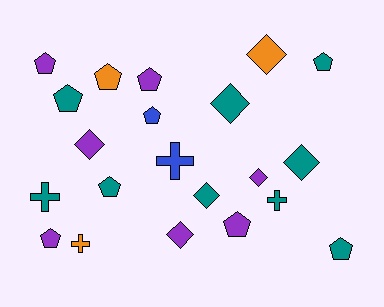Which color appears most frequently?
Teal, with 9 objects.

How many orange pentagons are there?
There is 1 orange pentagon.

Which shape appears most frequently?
Pentagon, with 10 objects.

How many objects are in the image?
There are 21 objects.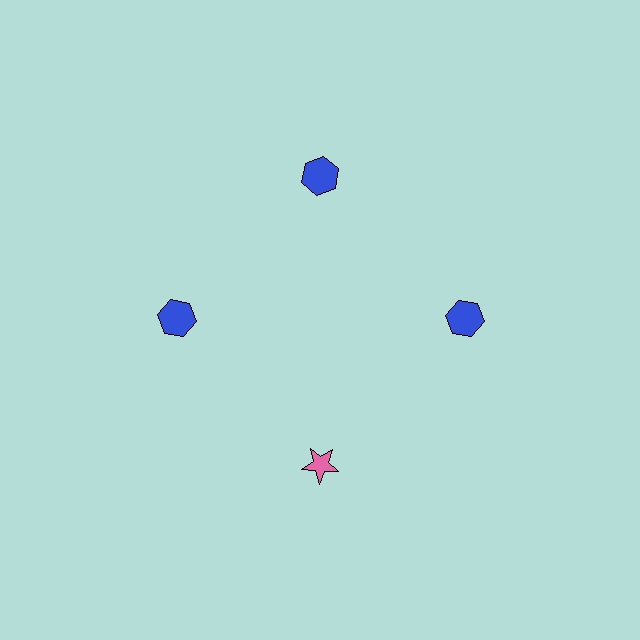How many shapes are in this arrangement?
There are 4 shapes arranged in a ring pattern.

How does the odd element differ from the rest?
It differs in both color (pink instead of blue) and shape (star instead of hexagon).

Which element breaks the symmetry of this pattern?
The pink star at roughly the 6 o'clock position breaks the symmetry. All other shapes are blue hexagons.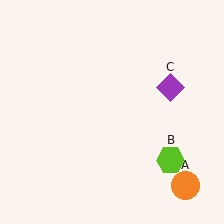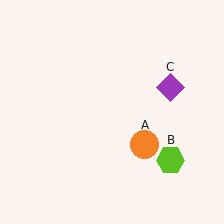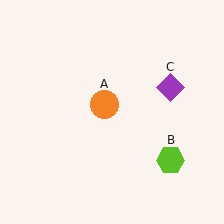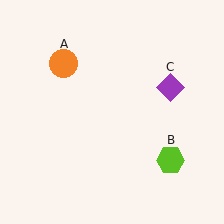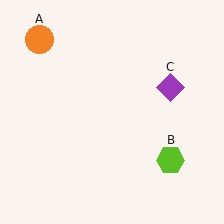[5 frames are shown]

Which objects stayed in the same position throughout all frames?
Lime hexagon (object B) and purple diamond (object C) remained stationary.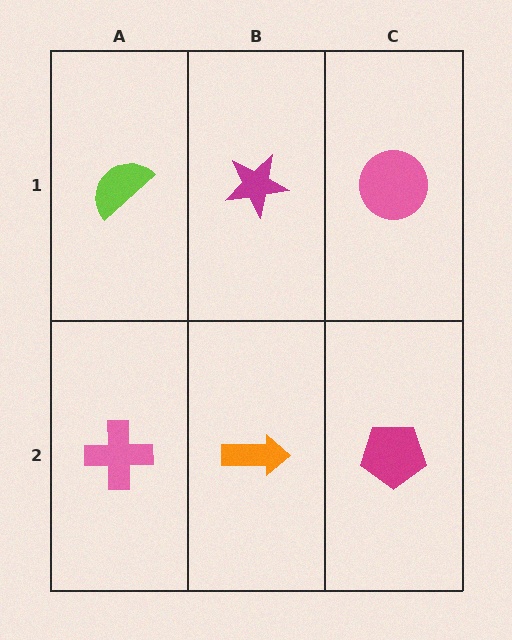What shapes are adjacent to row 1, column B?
An orange arrow (row 2, column B), a lime semicircle (row 1, column A), a pink circle (row 1, column C).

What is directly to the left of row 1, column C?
A magenta star.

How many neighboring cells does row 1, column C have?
2.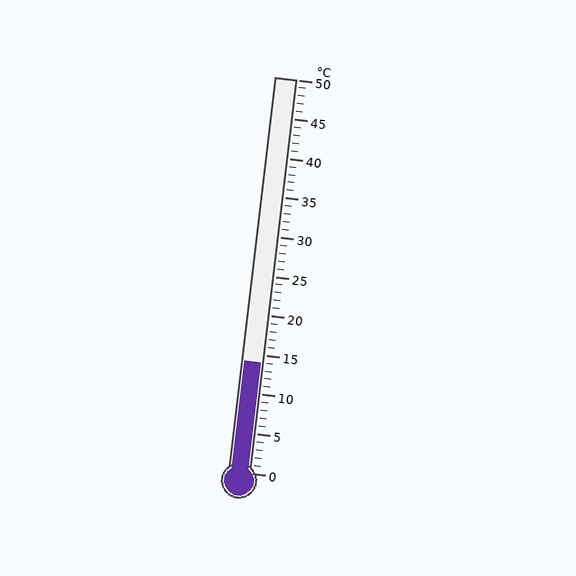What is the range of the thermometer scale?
The thermometer scale ranges from 0°C to 50°C.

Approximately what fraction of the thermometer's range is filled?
The thermometer is filled to approximately 30% of its range.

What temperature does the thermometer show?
The thermometer shows approximately 14°C.